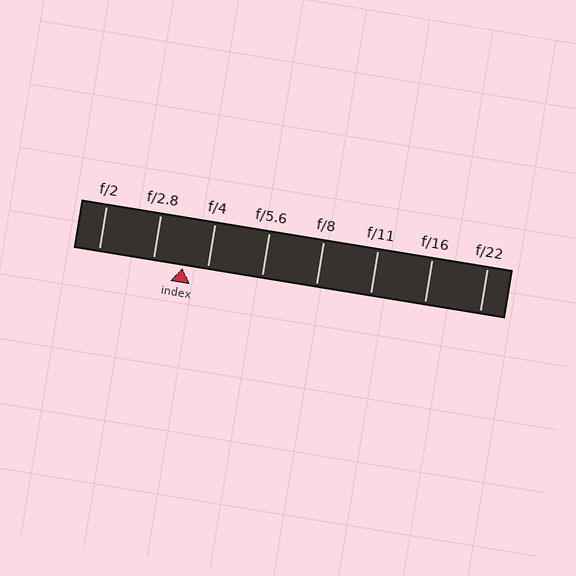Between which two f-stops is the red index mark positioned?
The index mark is between f/2.8 and f/4.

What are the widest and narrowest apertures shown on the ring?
The widest aperture shown is f/2 and the narrowest is f/22.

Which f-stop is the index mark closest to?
The index mark is closest to f/4.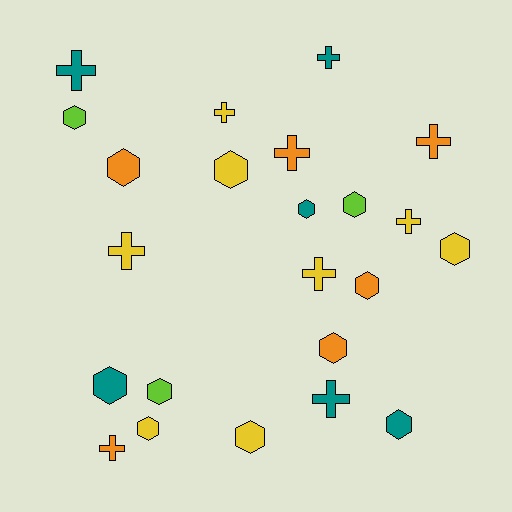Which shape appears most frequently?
Hexagon, with 13 objects.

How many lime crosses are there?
There are no lime crosses.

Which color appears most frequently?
Yellow, with 8 objects.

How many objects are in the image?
There are 23 objects.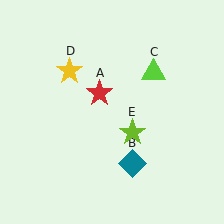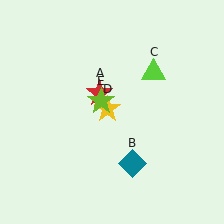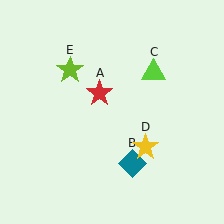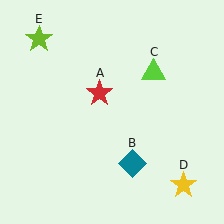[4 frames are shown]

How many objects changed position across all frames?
2 objects changed position: yellow star (object D), lime star (object E).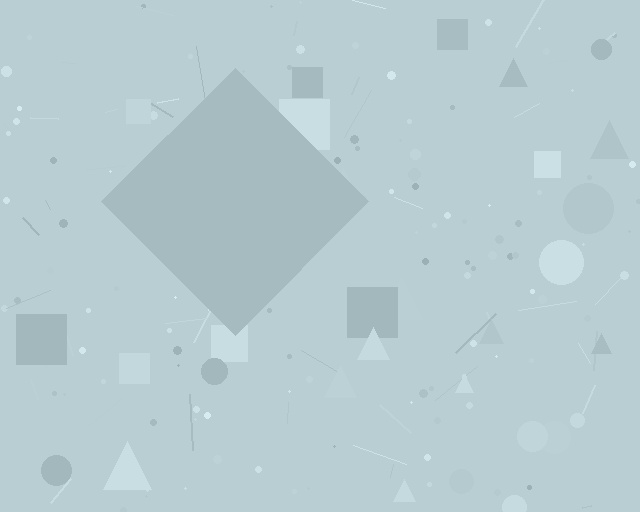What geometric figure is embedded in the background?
A diamond is embedded in the background.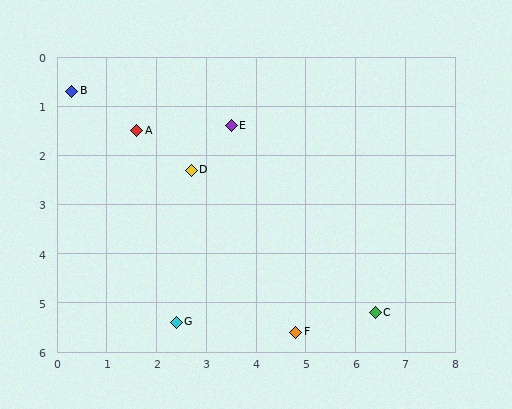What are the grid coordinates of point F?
Point F is at approximately (4.8, 5.6).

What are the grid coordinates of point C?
Point C is at approximately (6.4, 5.2).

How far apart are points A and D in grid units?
Points A and D are about 1.4 grid units apart.